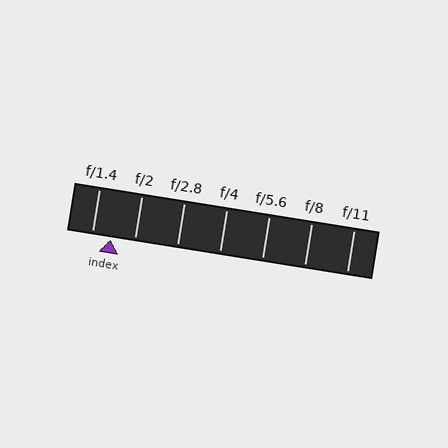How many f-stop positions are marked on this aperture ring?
There are 7 f-stop positions marked.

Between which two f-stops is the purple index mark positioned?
The index mark is between f/1.4 and f/2.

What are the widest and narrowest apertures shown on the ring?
The widest aperture shown is f/1.4 and the narrowest is f/11.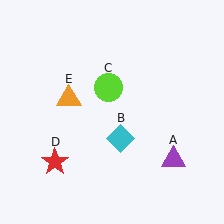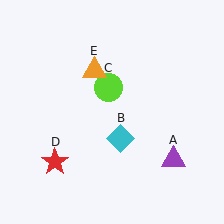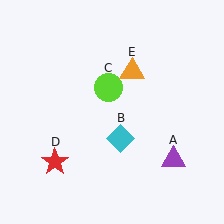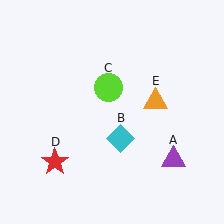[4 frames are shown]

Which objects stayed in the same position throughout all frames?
Purple triangle (object A) and cyan diamond (object B) and lime circle (object C) and red star (object D) remained stationary.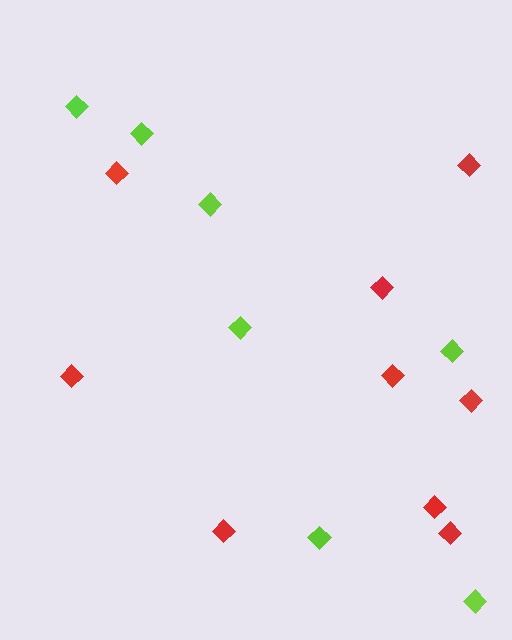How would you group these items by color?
There are 2 groups: one group of red diamonds (9) and one group of lime diamonds (7).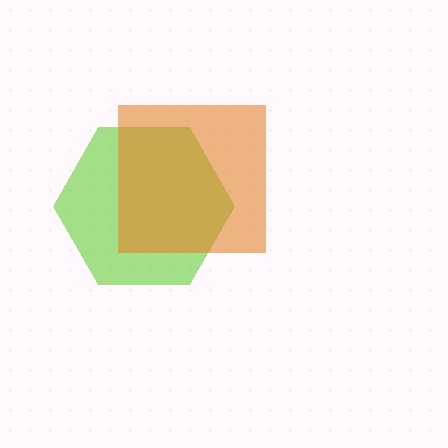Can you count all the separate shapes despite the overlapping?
Yes, there are 2 separate shapes.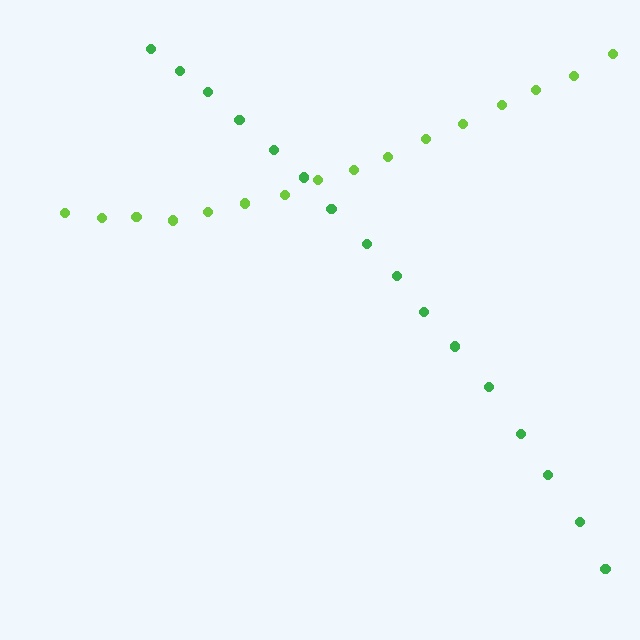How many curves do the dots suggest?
There are 2 distinct paths.